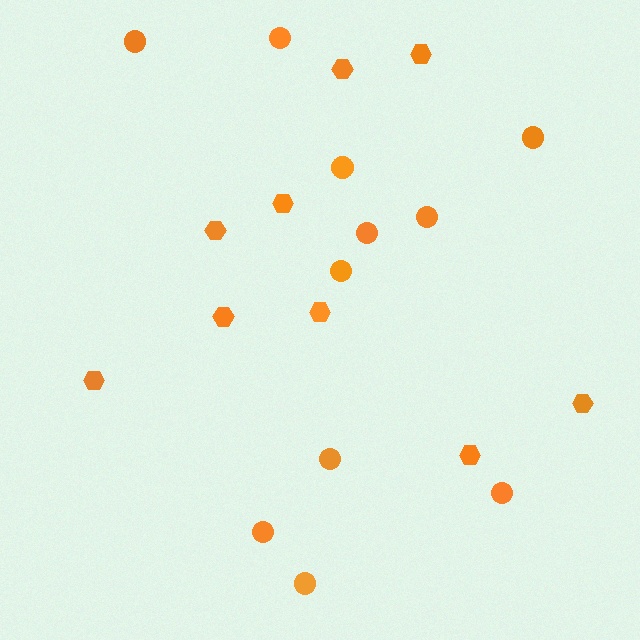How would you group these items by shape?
There are 2 groups: one group of hexagons (9) and one group of circles (11).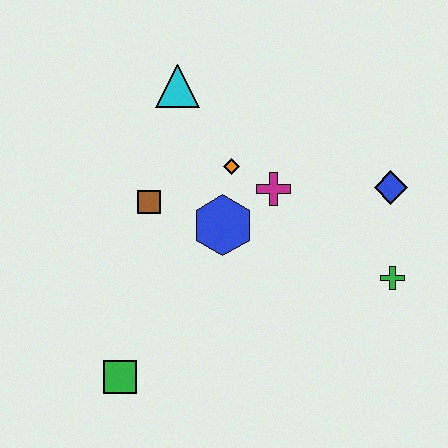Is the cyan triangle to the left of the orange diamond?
Yes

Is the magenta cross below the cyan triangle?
Yes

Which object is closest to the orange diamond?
The magenta cross is closest to the orange diamond.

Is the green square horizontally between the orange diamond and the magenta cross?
No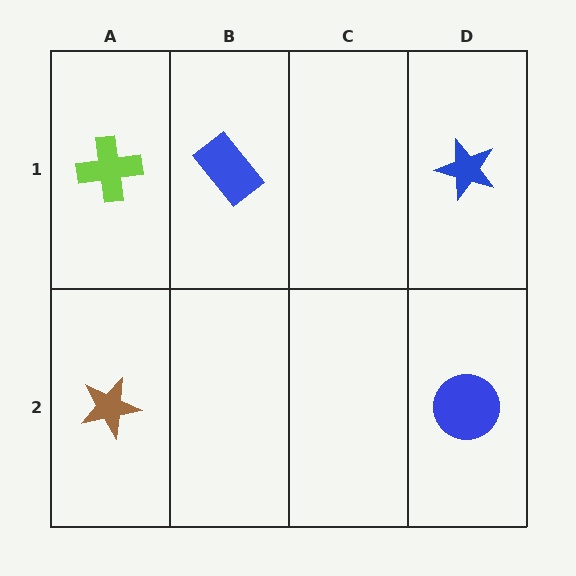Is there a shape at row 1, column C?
No, that cell is empty.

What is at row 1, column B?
A blue rectangle.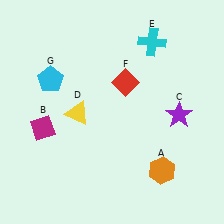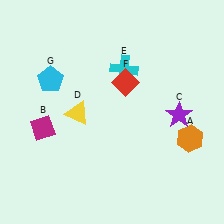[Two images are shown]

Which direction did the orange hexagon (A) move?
The orange hexagon (A) moved up.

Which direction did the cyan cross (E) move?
The cyan cross (E) moved left.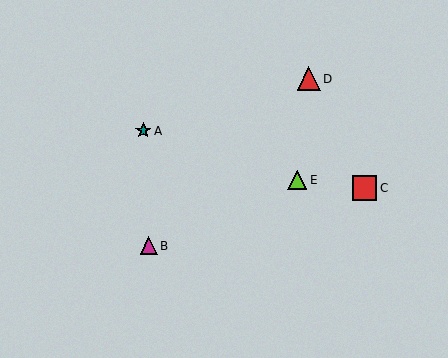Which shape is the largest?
The red square (labeled C) is the largest.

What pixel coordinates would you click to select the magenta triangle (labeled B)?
Click at (149, 246) to select the magenta triangle B.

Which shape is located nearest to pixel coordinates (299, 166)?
The lime triangle (labeled E) at (297, 180) is nearest to that location.